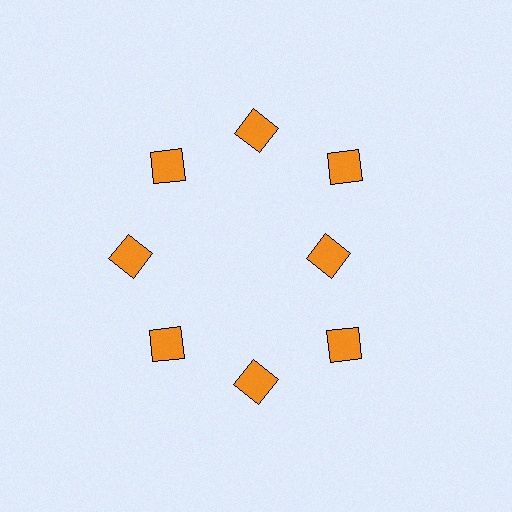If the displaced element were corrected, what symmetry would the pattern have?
It would have 8-fold rotational symmetry — the pattern would map onto itself every 45 degrees.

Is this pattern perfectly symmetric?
No. The 8 orange diamonds are arranged in a ring, but one element near the 3 o'clock position is pulled inward toward the center, breaking the 8-fold rotational symmetry.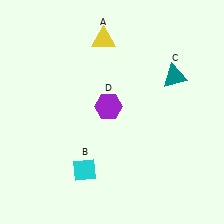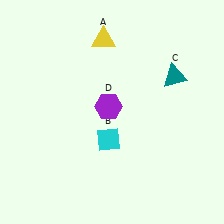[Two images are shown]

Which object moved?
The cyan diamond (B) moved up.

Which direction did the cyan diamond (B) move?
The cyan diamond (B) moved up.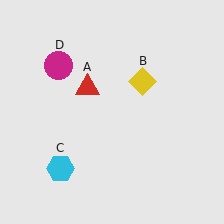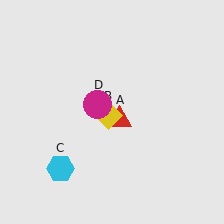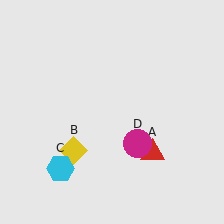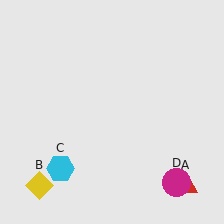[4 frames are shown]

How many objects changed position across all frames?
3 objects changed position: red triangle (object A), yellow diamond (object B), magenta circle (object D).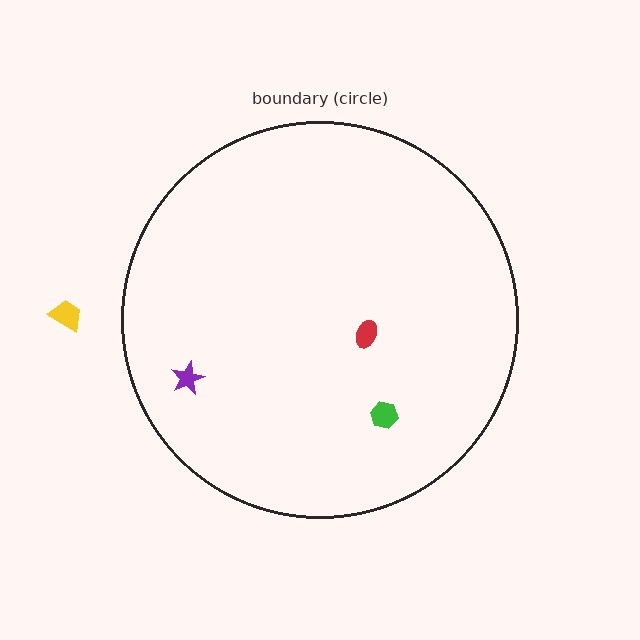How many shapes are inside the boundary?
3 inside, 1 outside.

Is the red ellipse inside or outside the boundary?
Inside.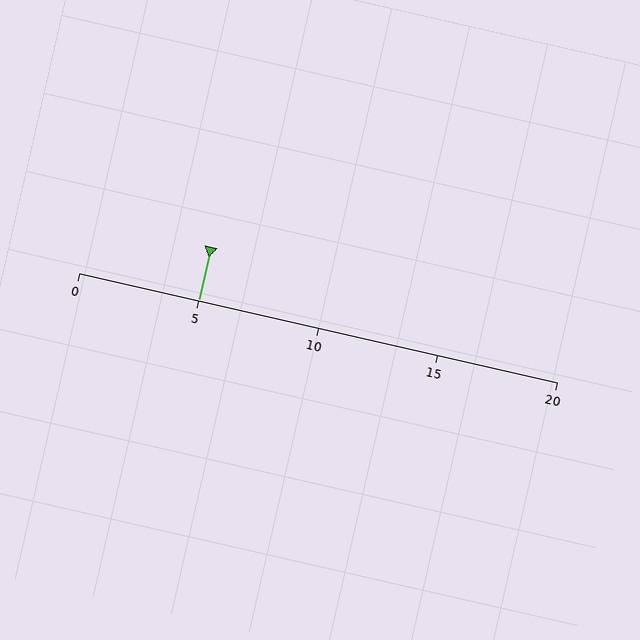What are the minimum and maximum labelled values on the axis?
The axis runs from 0 to 20.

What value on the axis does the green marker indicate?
The marker indicates approximately 5.